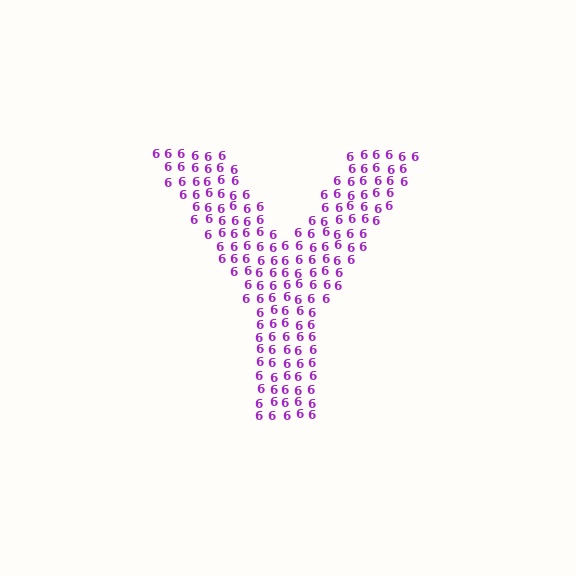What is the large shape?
The large shape is the letter Y.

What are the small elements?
The small elements are digit 6's.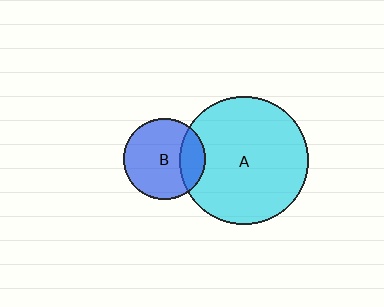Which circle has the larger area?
Circle A (cyan).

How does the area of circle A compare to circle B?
Approximately 2.5 times.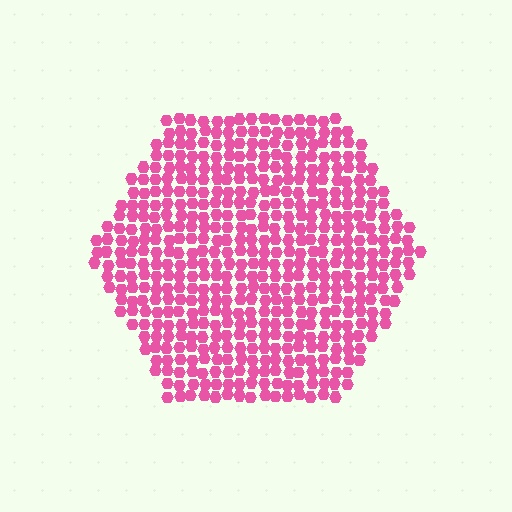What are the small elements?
The small elements are hexagons.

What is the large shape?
The large shape is a hexagon.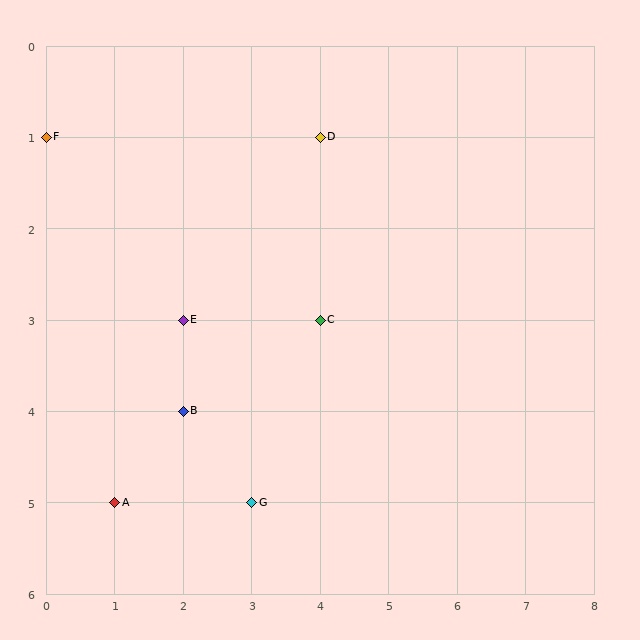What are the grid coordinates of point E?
Point E is at grid coordinates (2, 3).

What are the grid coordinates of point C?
Point C is at grid coordinates (4, 3).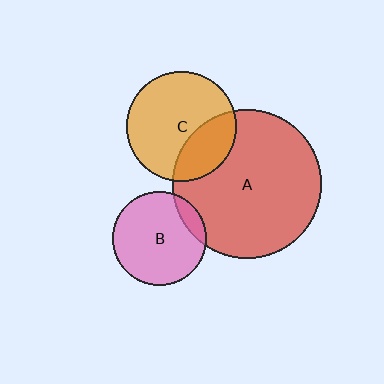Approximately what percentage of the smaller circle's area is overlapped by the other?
Approximately 10%.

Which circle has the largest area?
Circle A (red).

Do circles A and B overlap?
Yes.